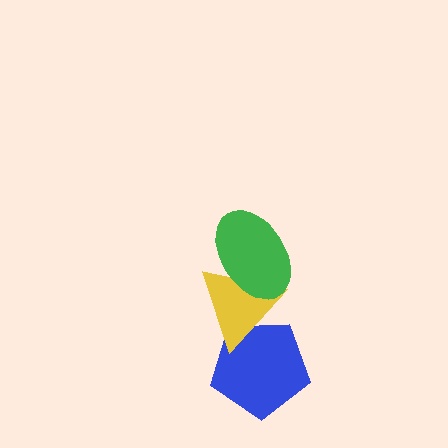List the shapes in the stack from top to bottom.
From top to bottom: the green ellipse, the yellow triangle, the blue pentagon.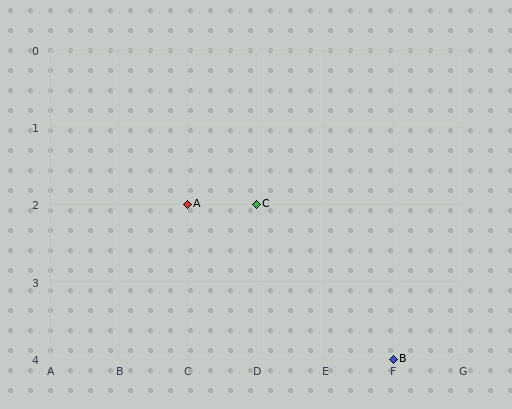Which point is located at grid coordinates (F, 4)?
Point B is at (F, 4).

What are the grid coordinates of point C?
Point C is at grid coordinates (D, 2).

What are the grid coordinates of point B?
Point B is at grid coordinates (F, 4).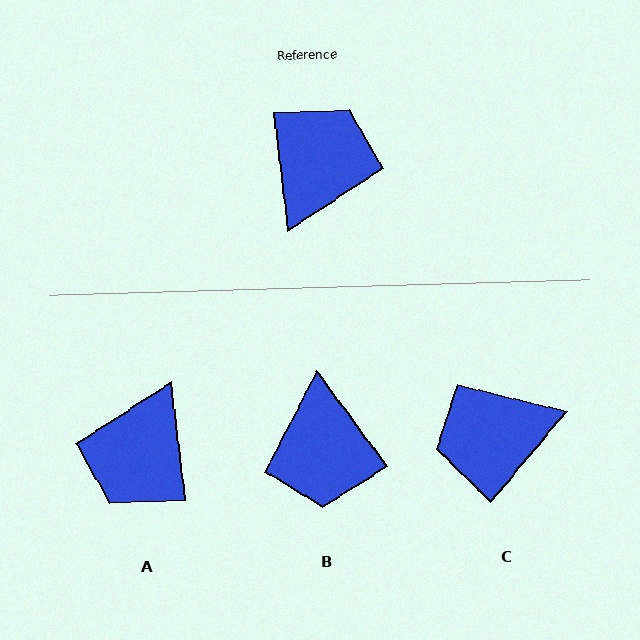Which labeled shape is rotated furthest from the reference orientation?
A, about 179 degrees away.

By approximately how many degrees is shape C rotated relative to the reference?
Approximately 133 degrees counter-clockwise.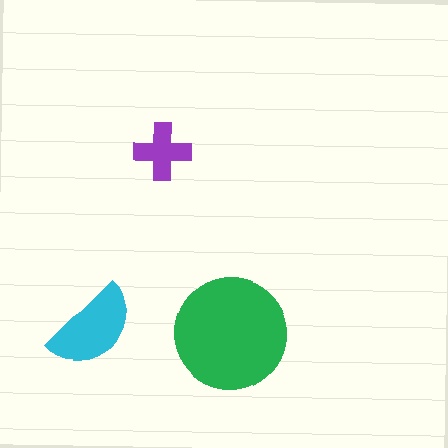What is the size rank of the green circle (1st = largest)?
1st.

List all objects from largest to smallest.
The green circle, the cyan semicircle, the purple cross.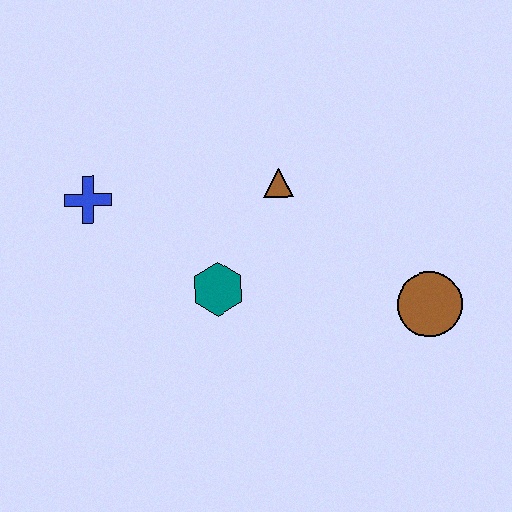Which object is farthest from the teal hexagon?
The brown circle is farthest from the teal hexagon.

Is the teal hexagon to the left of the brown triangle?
Yes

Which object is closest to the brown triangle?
The teal hexagon is closest to the brown triangle.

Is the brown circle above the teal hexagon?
No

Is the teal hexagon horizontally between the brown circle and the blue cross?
Yes